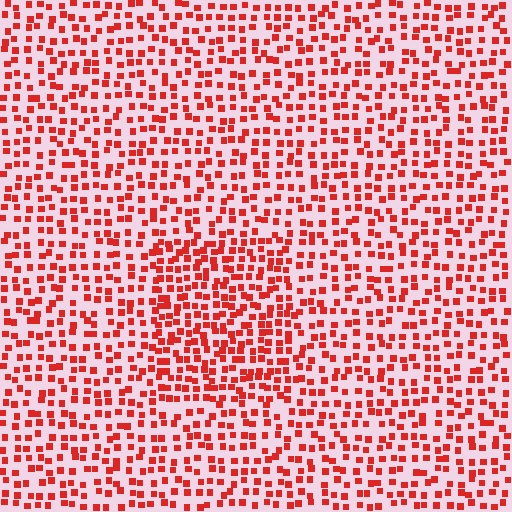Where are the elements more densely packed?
The elements are more densely packed inside the rectangle boundary.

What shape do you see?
I see a rectangle.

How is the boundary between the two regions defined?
The boundary is defined by a change in element density (approximately 1.5x ratio). All elements are the same color, size, and shape.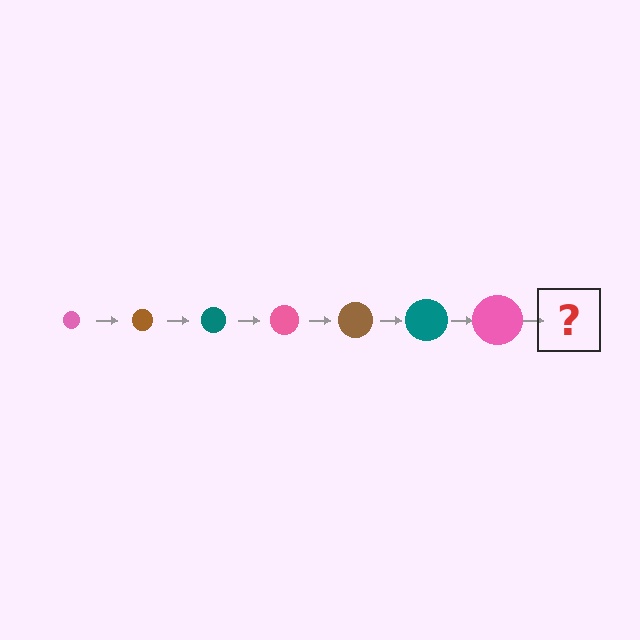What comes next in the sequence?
The next element should be a brown circle, larger than the previous one.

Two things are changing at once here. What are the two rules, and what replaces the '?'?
The two rules are that the circle grows larger each step and the color cycles through pink, brown, and teal. The '?' should be a brown circle, larger than the previous one.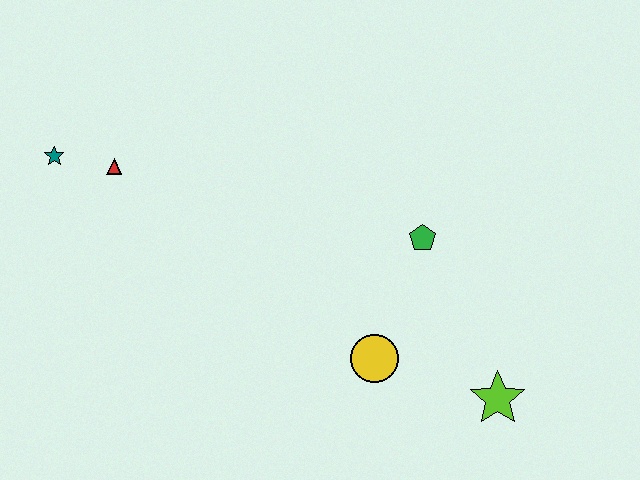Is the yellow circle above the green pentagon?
No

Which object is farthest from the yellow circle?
The teal star is farthest from the yellow circle.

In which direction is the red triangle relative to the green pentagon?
The red triangle is to the left of the green pentagon.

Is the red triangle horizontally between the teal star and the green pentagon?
Yes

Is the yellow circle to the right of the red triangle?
Yes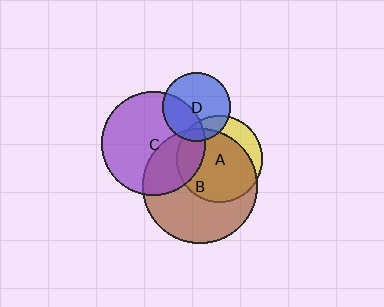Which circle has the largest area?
Circle B (brown).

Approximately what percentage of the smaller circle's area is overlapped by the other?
Approximately 75%.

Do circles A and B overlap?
Yes.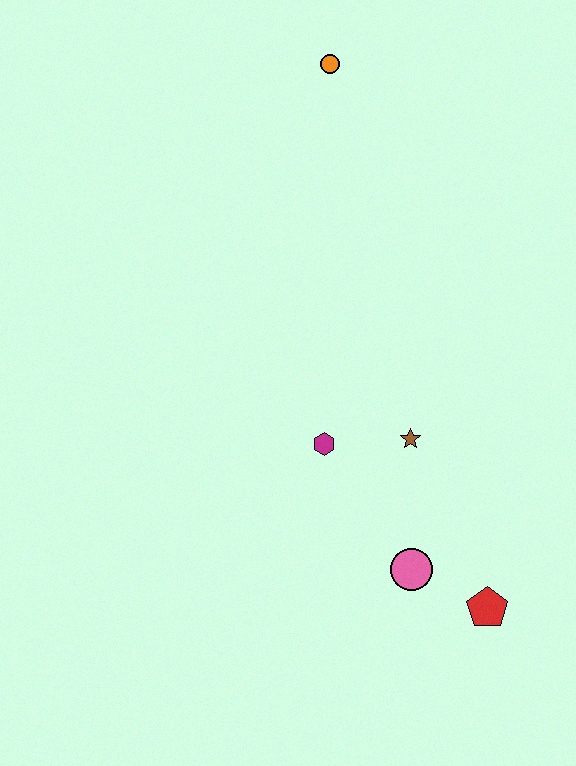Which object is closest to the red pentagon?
The pink circle is closest to the red pentagon.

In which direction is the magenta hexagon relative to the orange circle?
The magenta hexagon is below the orange circle.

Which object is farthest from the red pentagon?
The orange circle is farthest from the red pentagon.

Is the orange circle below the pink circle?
No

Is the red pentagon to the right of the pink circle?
Yes